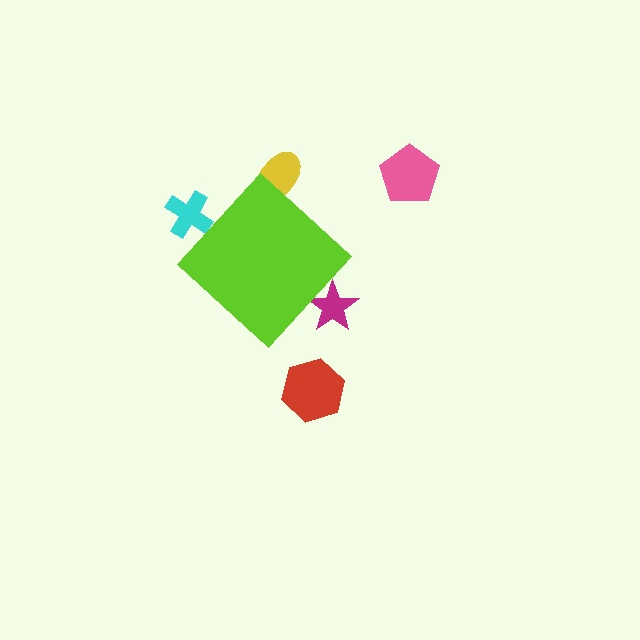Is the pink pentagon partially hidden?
No, the pink pentagon is fully visible.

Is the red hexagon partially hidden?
No, the red hexagon is fully visible.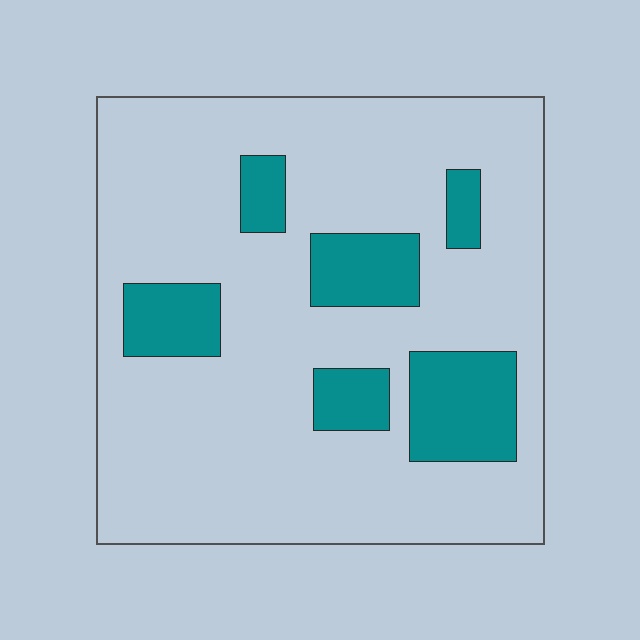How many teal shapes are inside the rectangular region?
6.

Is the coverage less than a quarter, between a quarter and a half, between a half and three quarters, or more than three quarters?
Less than a quarter.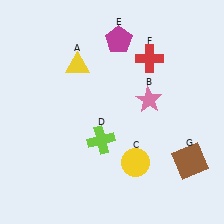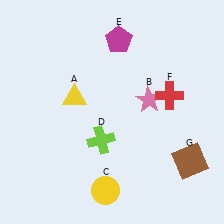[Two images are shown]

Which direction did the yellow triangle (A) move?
The yellow triangle (A) moved down.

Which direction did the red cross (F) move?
The red cross (F) moved down.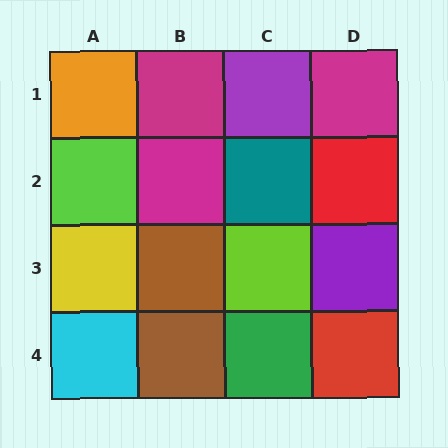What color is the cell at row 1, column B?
Magenta.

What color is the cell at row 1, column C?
Purple.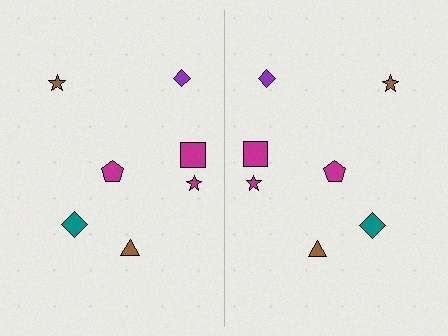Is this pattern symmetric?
Yes, this pattern has bilateral (reflection) symmetry.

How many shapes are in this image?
There are 14 shapes in this image.